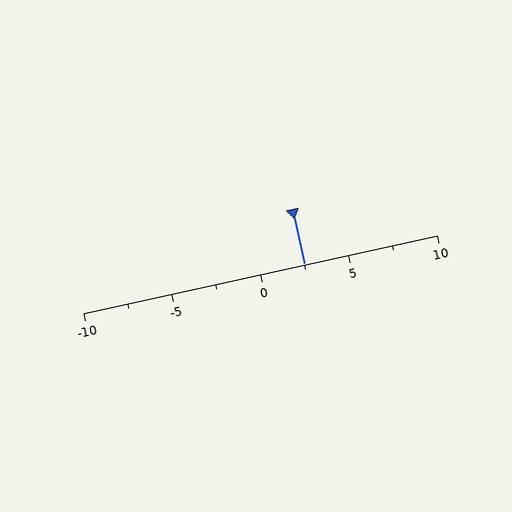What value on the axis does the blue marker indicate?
The marker indicates approximately 2.5.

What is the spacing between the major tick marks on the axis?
The major ticks are spaced 5 apart.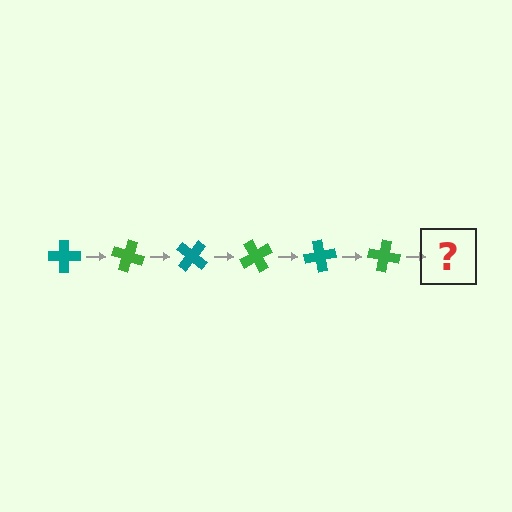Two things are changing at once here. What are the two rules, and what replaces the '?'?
The two rules are that it rotates 20 degrees each step and the color cycles through teal and green. The '?' should be a teal cross, rotated 120 degrees from the start.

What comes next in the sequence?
The next element should be a teal cross, rotated 120 degrees from the start.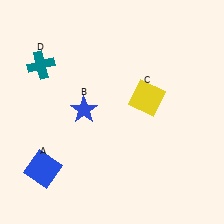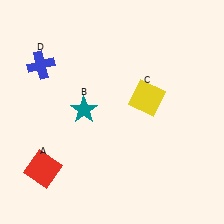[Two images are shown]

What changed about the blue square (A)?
In Image 1, A is blue. In Image 2, it changed to red.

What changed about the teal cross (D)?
In Image 1, D is teal. In Image 2, it changed to blue.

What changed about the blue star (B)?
In Image 1, B is blue. In Image 2, it changed to teal.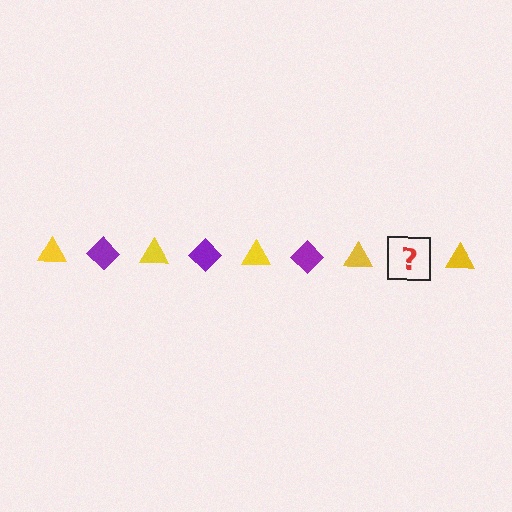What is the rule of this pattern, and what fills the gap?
The rule is that the pattern alternates between yellow triangle and purple diamond. The gap should be filled with a purple diamond.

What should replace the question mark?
The question mark should be replaced with a purple diamond.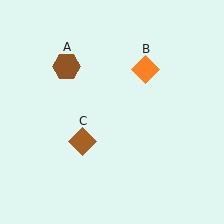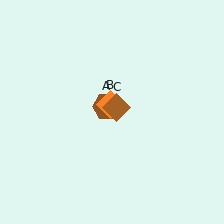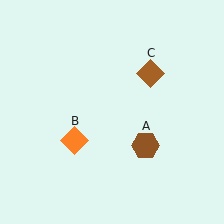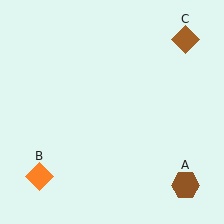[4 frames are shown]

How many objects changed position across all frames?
3 objects changed position: brown hexagon (object A), orange diamond (object B), brown diamond (object C).